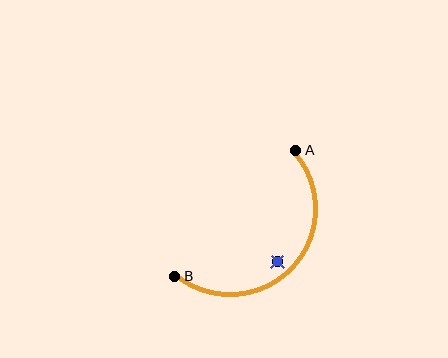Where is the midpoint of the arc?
The arc midpoint is the point on the curve farthest from the straight line joining A and B. It sits below and to the right of that line.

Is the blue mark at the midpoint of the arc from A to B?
No — the blue mark does not lie on the arc at all. It sits slightly inside the curve.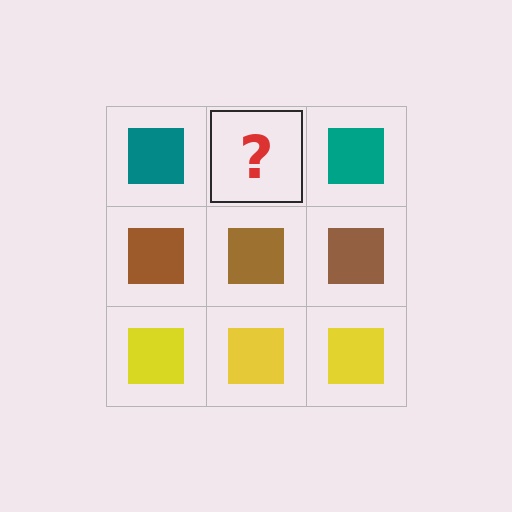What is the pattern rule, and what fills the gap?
The rule is that each row has a consistent color. The gap should be filled with a teal square.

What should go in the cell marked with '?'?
The missing cell should contain a teal square.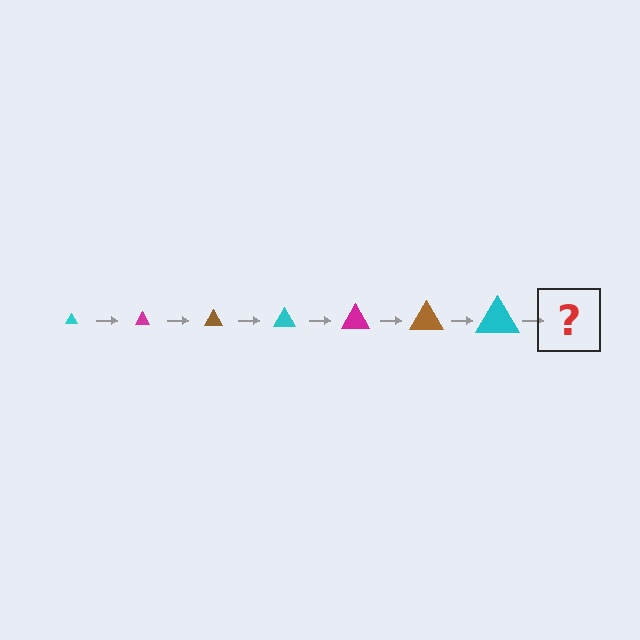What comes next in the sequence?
The next element should be a magenta triangle, larger than the previous one.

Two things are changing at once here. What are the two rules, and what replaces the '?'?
The two rules are that the triangle grows larger each step and the color cycles through cyan, magenta, and brown. The '?' should be a magenta triangle, larger than the previous one.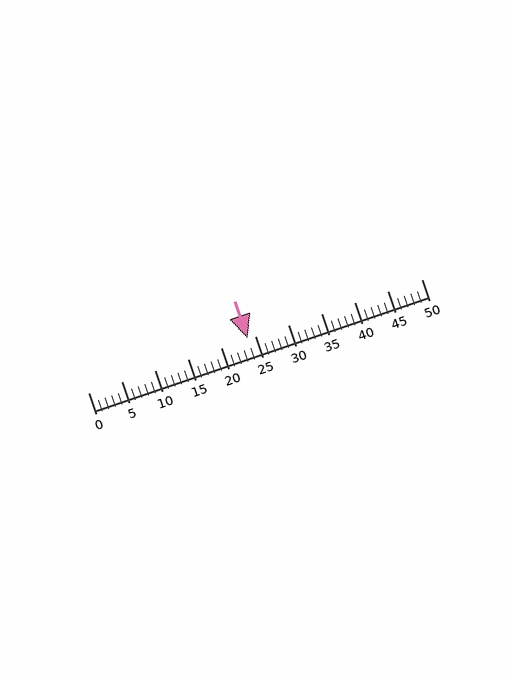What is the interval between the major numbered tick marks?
The major tick marks are spaced 5 units apart.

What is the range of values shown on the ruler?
The ruler shows values from 0 to 50.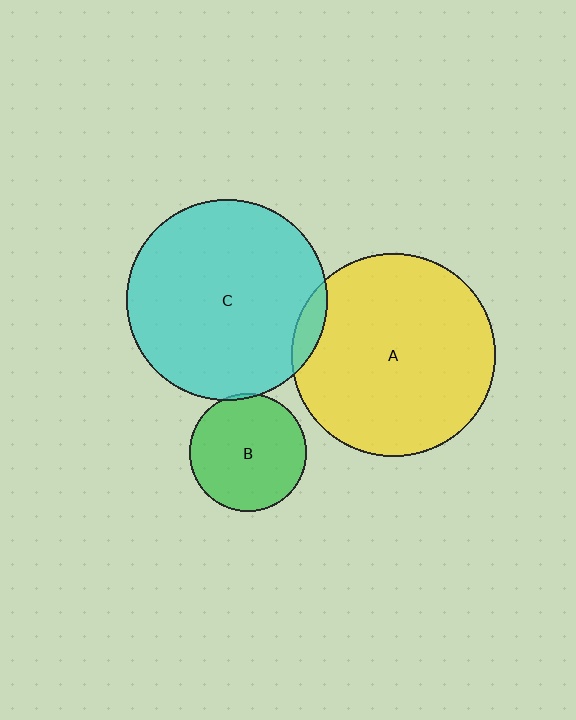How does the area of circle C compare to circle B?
Approximately 2.9 times.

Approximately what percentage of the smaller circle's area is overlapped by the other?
Approximately 5%.